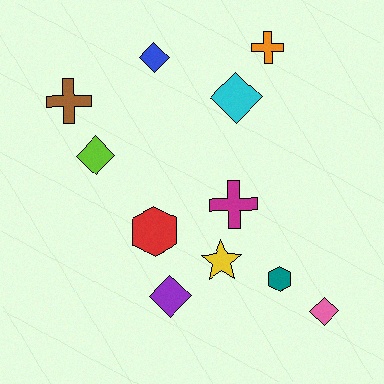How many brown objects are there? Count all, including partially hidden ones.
There is 1 brown object.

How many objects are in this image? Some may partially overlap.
There are 11 objects.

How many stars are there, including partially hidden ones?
There is 1 star.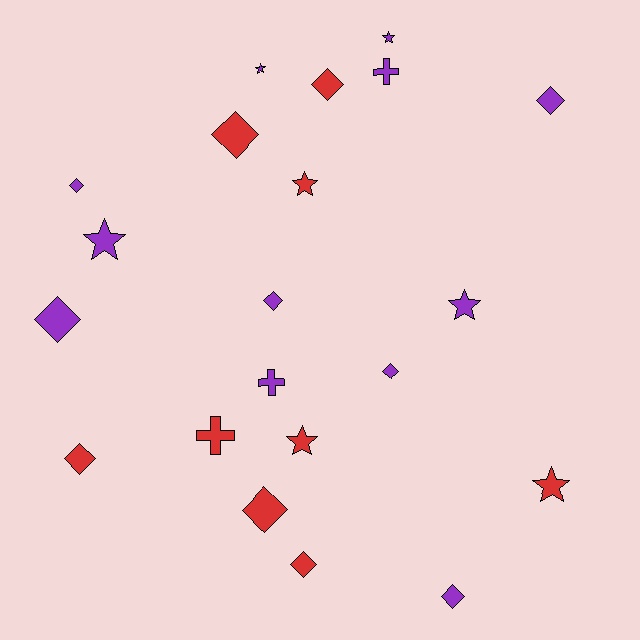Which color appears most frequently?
Purple, with 12 objects.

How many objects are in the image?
There are 21 objects.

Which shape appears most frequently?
Diamond, with 11 objects.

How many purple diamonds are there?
There are 6 purple diamonds.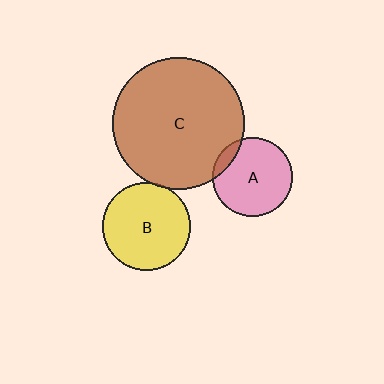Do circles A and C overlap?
Yes.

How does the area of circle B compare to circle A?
Approximately 1.2 times.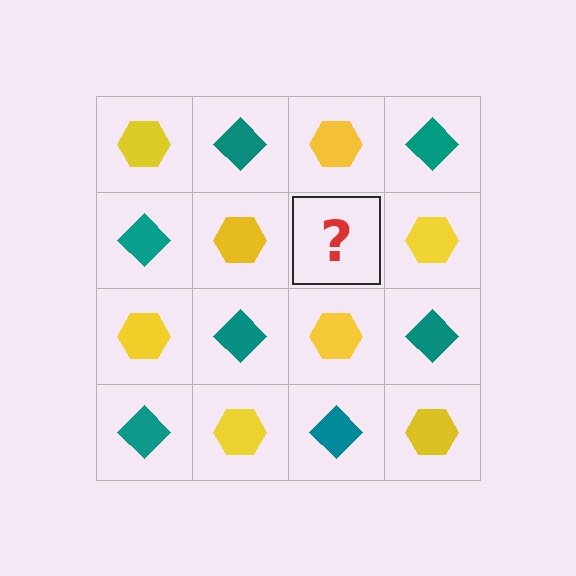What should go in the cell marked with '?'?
The missing cell should contain a teal diamond.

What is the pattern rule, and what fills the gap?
The rule is that it alternates yellow hexagon and teal diamond in a checkerboard pattern. The gap should be filled with a teal diamond.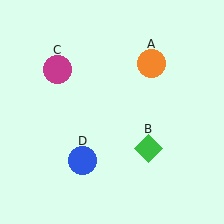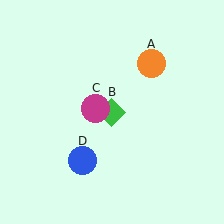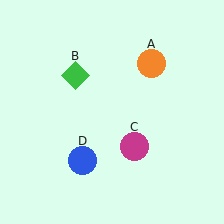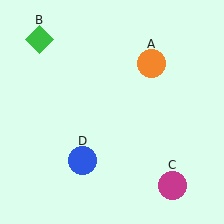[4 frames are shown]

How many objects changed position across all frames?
2 objects changed position: green diamond (object B), magenta circle (object C).